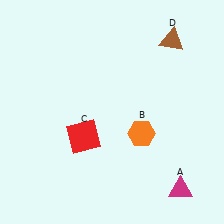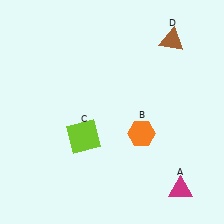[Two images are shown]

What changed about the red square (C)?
In Image 1, C is red. In Image 2, it changed to lime.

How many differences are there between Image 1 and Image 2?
There is 1 difference between the two images.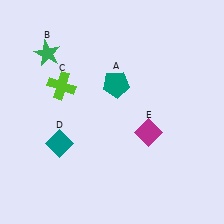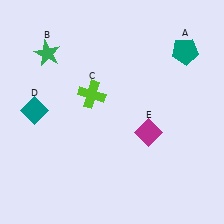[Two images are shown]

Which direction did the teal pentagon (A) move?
The teal pentagon (A) moved right.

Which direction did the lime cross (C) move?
The lime cross (C) moved right.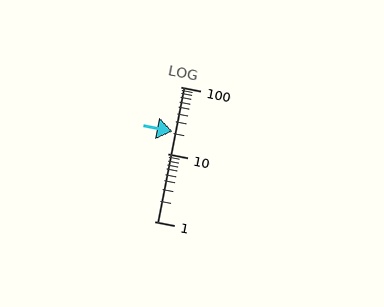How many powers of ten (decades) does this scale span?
The scale spans 2 decades, from 1 to 100.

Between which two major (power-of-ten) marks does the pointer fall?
The pointer is between 10 and 100.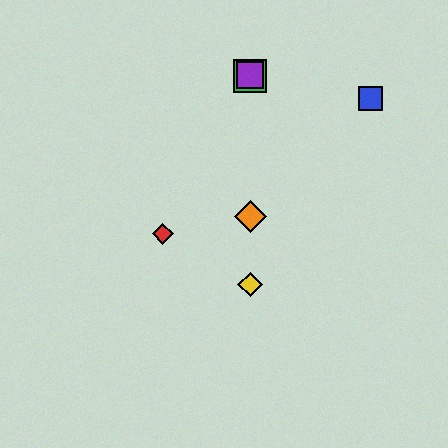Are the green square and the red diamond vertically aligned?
No, the green square is at x≈250 and the red diamond is at x≈163.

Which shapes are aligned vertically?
The green square, the yellow diamond, the purple square, the orange diamond are aligned vertically.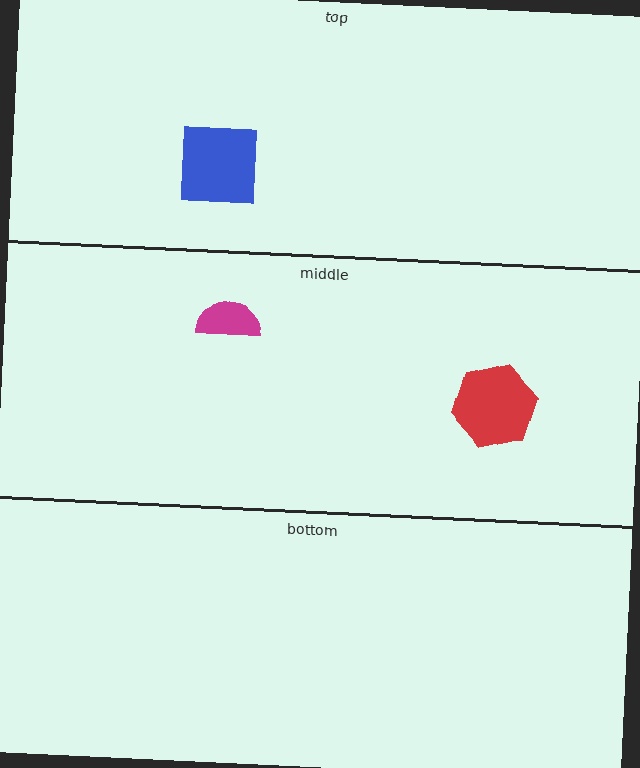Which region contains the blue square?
The top region.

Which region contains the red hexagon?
The middle region.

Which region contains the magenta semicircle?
The middle region.